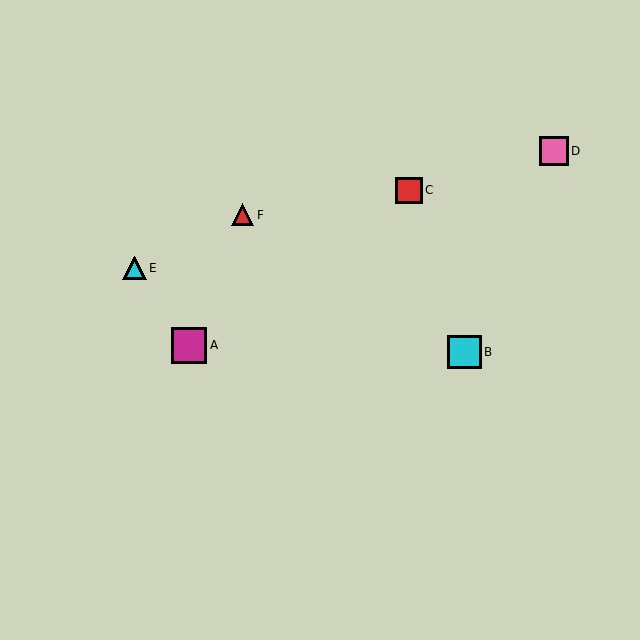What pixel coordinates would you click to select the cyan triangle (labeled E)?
Click at (135, 268) to select the cyan triangle E.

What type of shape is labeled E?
Shape E is a cyan triangle.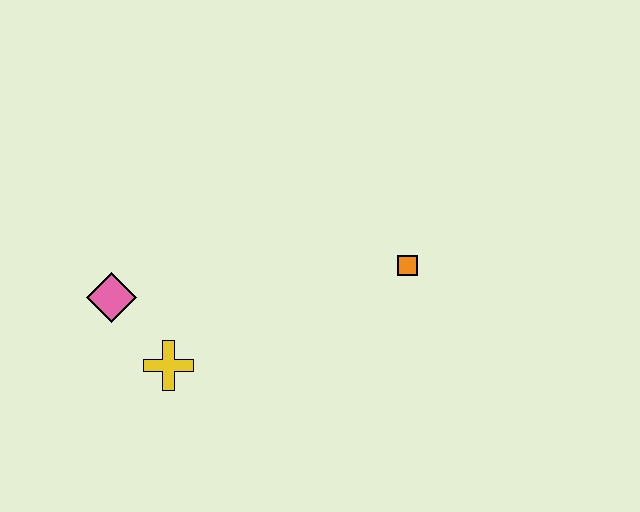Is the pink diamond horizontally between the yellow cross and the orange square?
No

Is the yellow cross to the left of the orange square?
Yes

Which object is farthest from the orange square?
The pink diamond is farthest from the orange square.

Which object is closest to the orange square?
The yellow cross is closest to the orange square.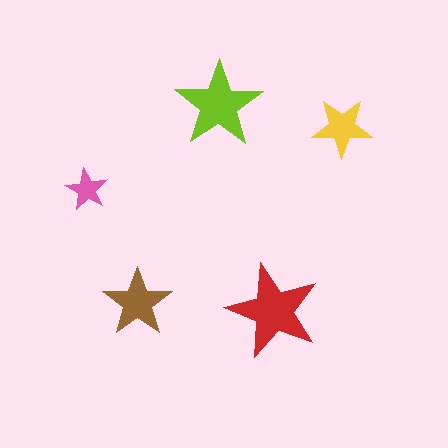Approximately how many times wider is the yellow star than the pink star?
About 1.5 times wider.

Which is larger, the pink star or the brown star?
The brown one.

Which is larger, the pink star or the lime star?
The lime one.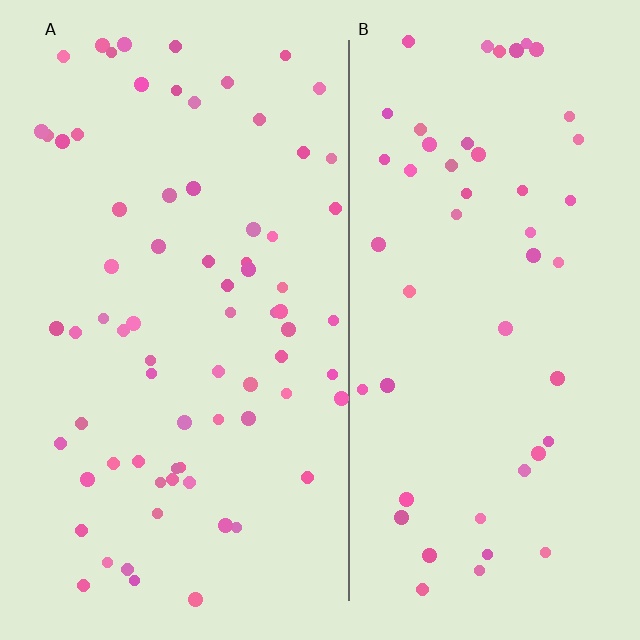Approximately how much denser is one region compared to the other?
Approximately 1.5× — region A over region B.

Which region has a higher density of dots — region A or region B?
A (the left).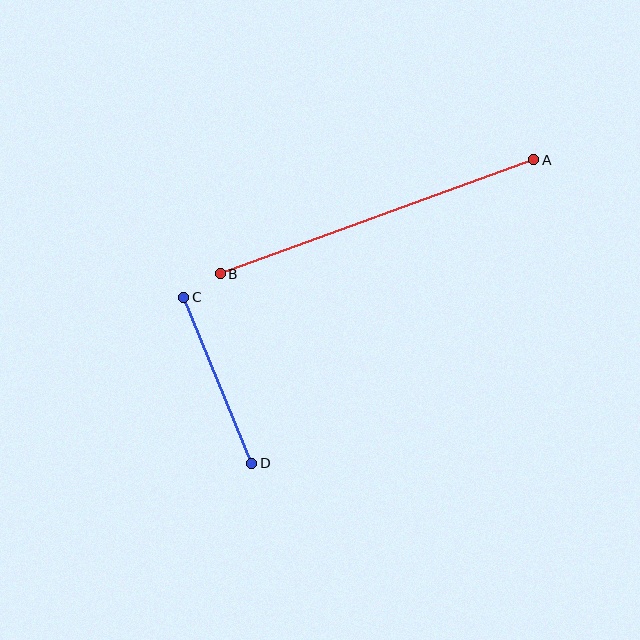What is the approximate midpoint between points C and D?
The midpoint is at approximately (218, 380) pixels.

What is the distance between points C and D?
The distance is approximately 179 pixels.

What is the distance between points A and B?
The distance is approximately 334 pixels.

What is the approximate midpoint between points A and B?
The midpoint is at approximately (377, 217) pixels.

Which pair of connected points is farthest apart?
Points A and B are farthest apart.